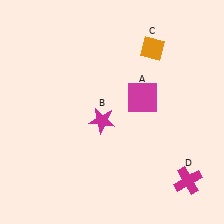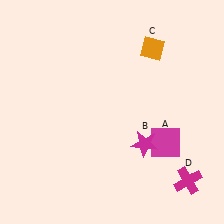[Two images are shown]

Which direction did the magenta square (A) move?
The magenta square (A) moved down.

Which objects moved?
The objects that moved are: the magenta square (A), the magenta star (B).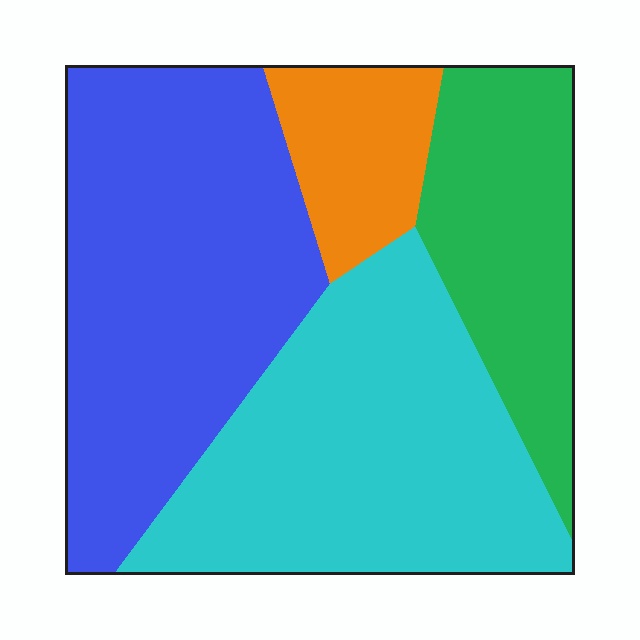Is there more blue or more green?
Blue.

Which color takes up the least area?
Orange, at roughly 10%.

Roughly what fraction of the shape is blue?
Blue covers about 35% of the shape.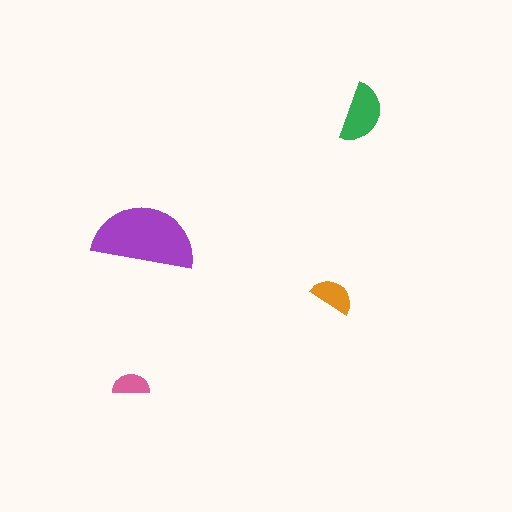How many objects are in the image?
There are 4 objects in the image.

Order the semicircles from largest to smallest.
the purple one, the green one, the orange one, the pink one.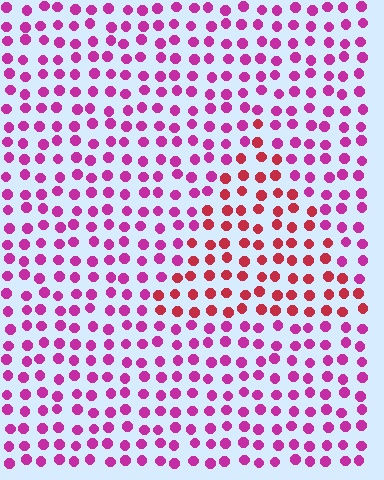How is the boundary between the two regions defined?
The boundary is defined purely by a slight shift in hue (about 38 degrees). Spacing, size, and orientation are identical on both sides.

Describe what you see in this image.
The image is filled with small magenta elements in a uniform arrangement. A triangle-shaped region is visible where the elements are tinted to a slightly different hue, forming a subtle color boundary.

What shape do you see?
I see a triangle.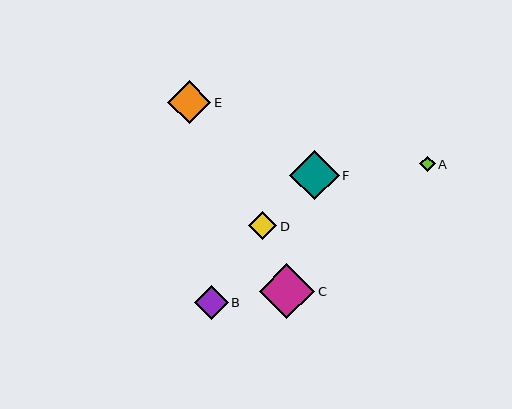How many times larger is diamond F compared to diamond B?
Diamond F is approximately 1.5 times the size of diamond B.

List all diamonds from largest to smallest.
From largest to smallest: C, F, E, B, D, A.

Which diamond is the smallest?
Diamond A is the smallest with a size of approximately 16 pixels.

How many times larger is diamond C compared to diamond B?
Diamond C is approximately 1.7 times the size of diamond B.